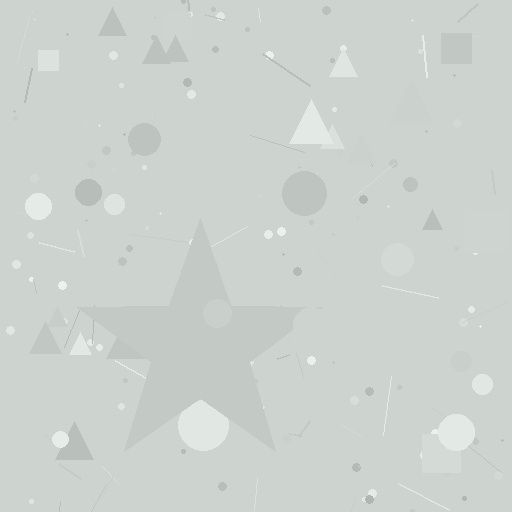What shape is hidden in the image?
A star is hidden in the image.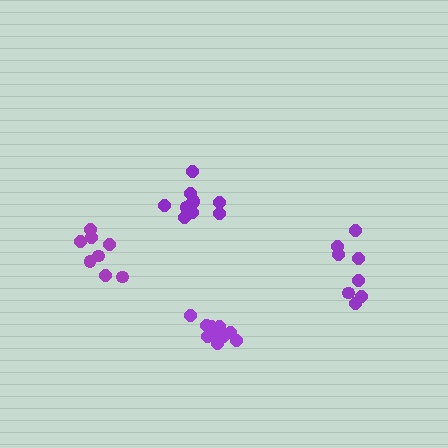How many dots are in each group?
Group 1: 8 dots, Group 2: 10 dots, Group 3: 10 dots, Group 4: 8 dots (36 total).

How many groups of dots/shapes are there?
There are 4 groups.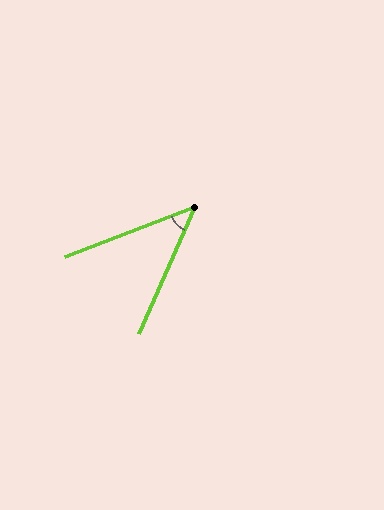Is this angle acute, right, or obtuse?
It is acute.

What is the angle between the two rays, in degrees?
Approximately 45 degrees.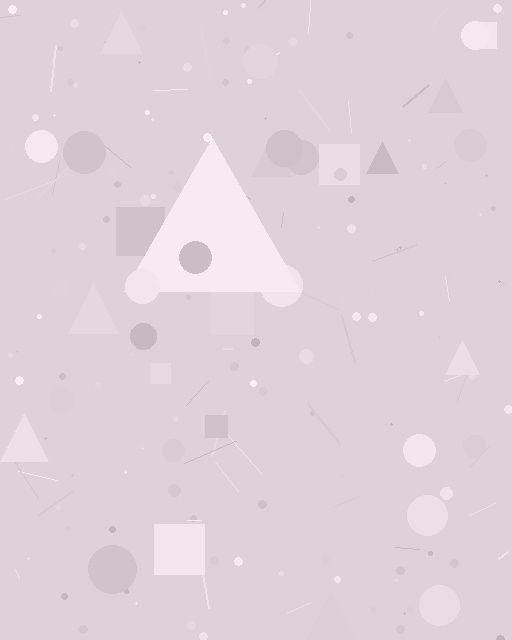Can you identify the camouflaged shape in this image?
The camouflaged shape is a triangle.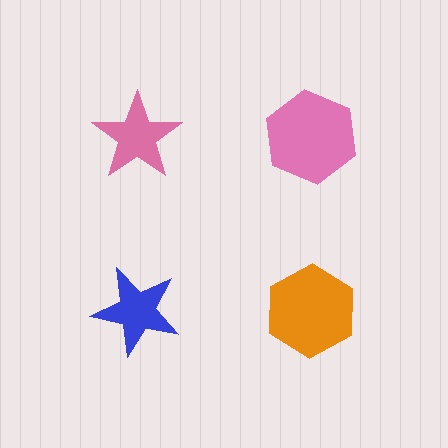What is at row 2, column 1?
A blue star.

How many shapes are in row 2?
2 shapes.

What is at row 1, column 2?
A pink hexagon.